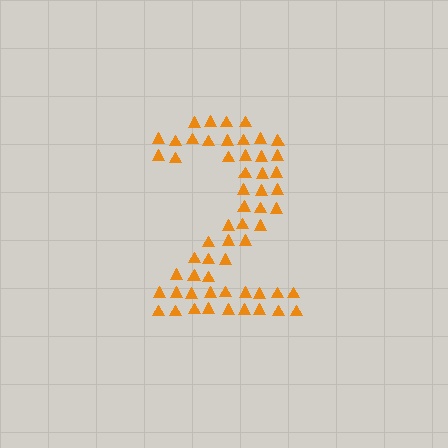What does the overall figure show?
The overall figure shows the digit 2.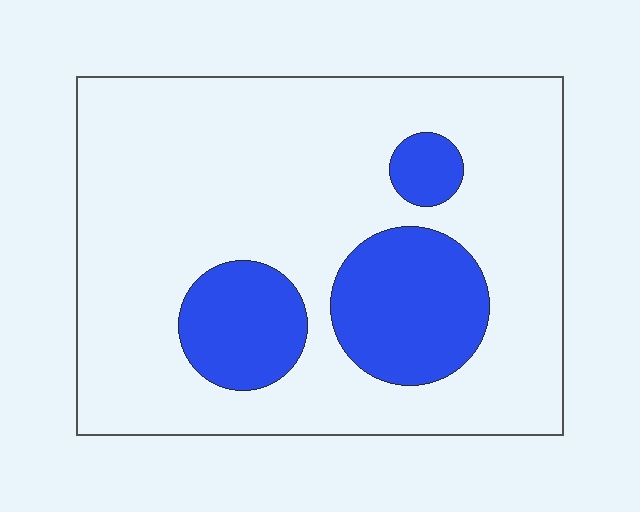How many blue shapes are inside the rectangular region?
3.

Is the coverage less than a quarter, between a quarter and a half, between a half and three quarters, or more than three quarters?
Less than a quarter.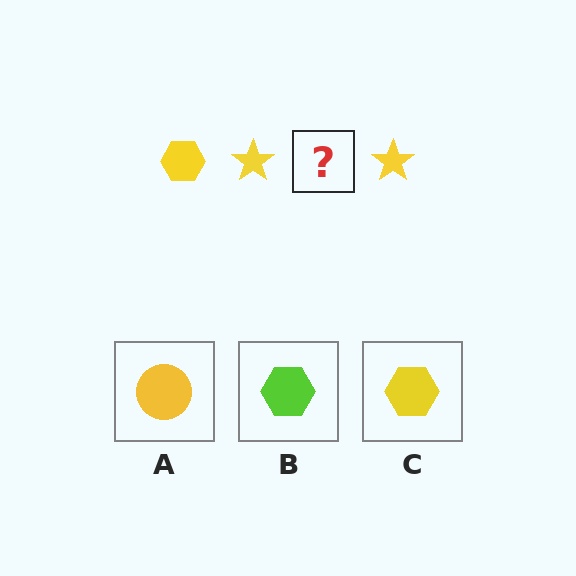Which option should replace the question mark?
Option C.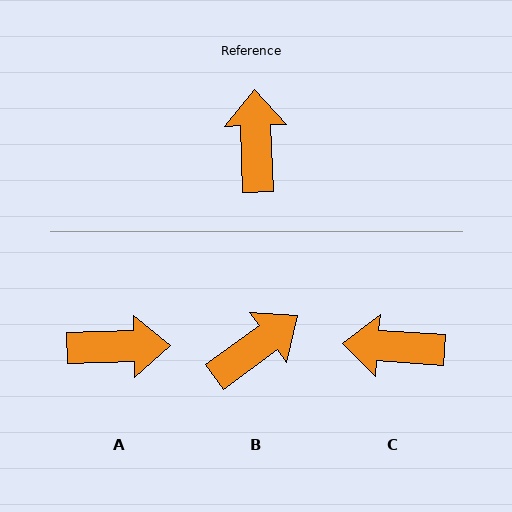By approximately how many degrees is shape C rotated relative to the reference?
Approximately 84 degrees counter-clockwise.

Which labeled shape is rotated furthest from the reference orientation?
A, about 91 degrees away.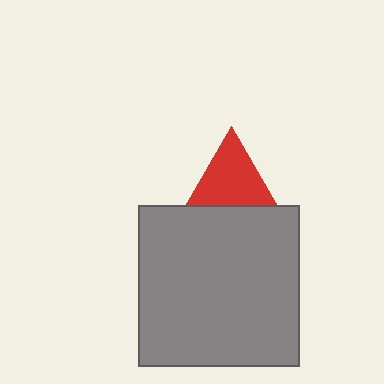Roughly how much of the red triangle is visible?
About half of it is visible (roughly 59%).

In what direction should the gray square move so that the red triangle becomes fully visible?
The gray square should move down. That is the shortest direction to clear the overlap and leave the red triangle fully visible.